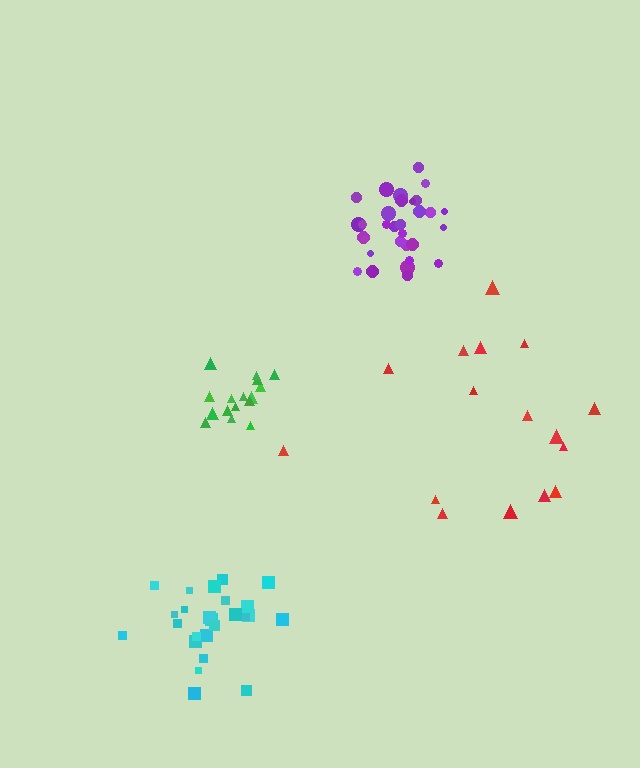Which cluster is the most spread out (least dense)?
Red.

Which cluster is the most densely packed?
Purple.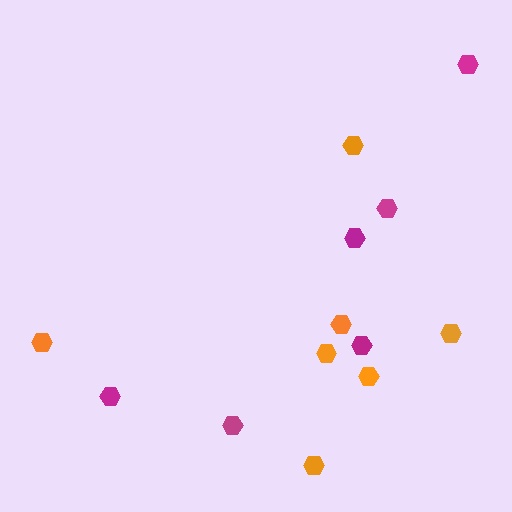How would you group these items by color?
There are 2 groups: one group of magenta hexagons (6) and one group of orange hexagons (7).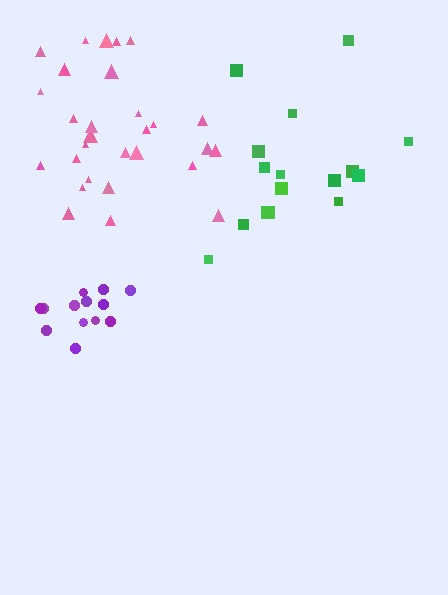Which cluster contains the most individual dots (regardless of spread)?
Pink (29).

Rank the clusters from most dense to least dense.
purple, pink, green.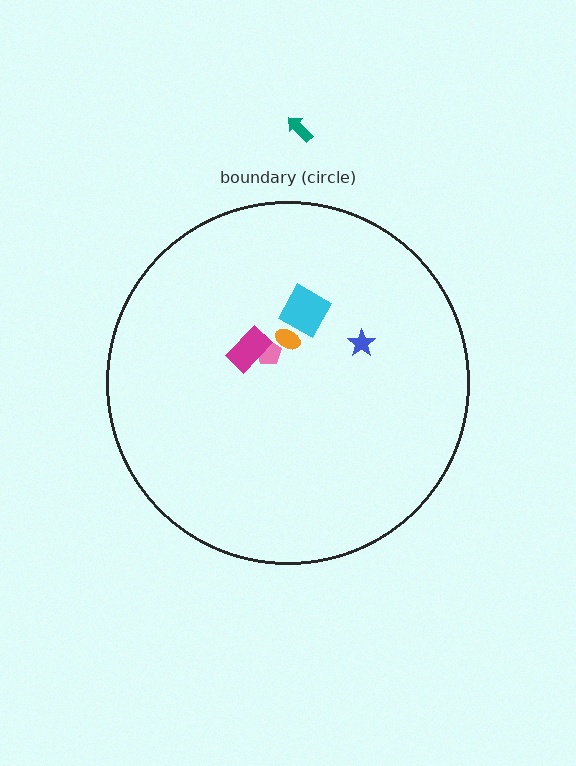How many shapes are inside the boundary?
5 inside, 1 outside.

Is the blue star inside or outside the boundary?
Inside.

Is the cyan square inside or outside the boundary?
Inside.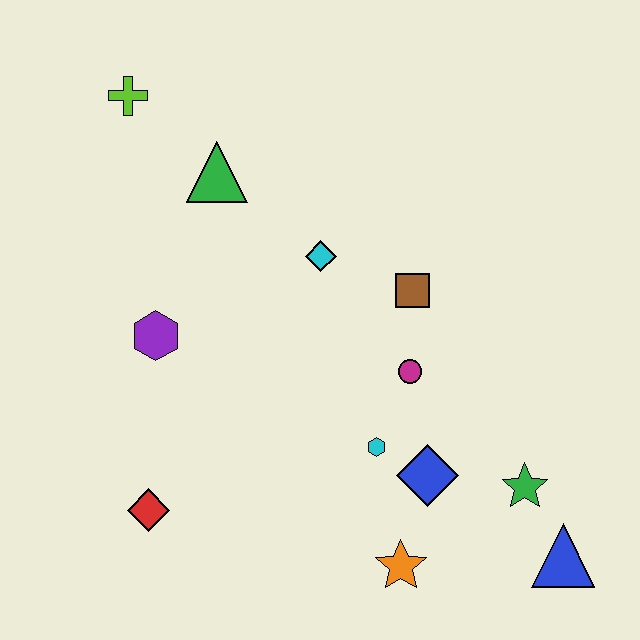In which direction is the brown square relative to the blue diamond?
The brown square is above the blue diamond.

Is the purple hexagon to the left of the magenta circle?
Yes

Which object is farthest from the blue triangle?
The lime cross is farthest from the blue triangle.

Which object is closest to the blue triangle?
The green star is closest to the blue triangle.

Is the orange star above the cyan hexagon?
No